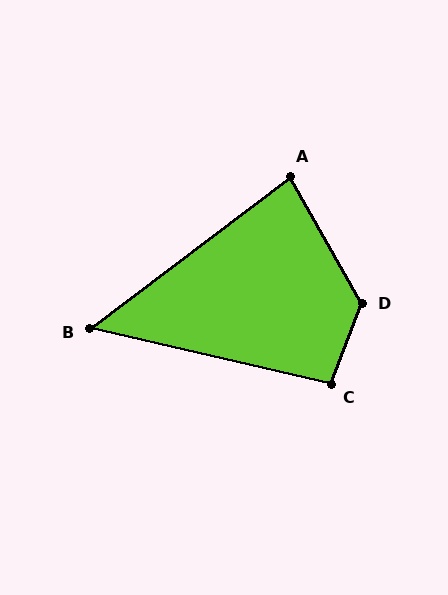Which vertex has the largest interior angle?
D, at approximately 130 degrees.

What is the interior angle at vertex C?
Approximately 98 degrees (obtuse).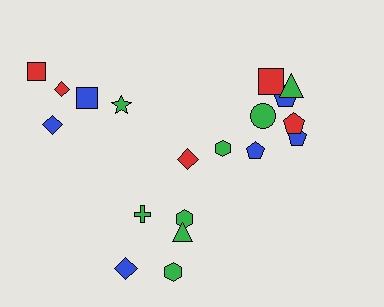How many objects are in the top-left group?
There are 5 objects.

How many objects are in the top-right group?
There are 8 objects.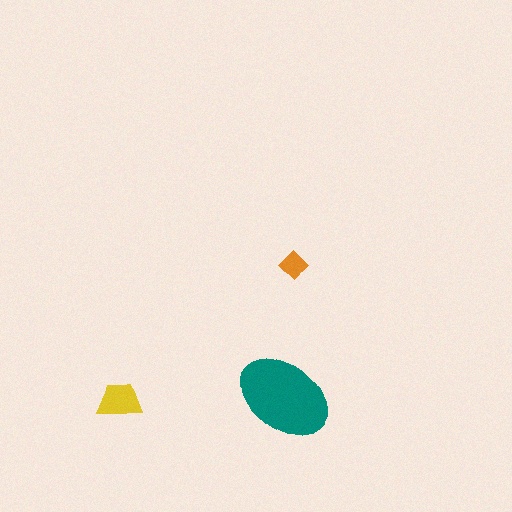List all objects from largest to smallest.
The teal ellipse, the yellow trapezoid, the orange diamond.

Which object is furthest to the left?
The yellow trapezoid is leftmost.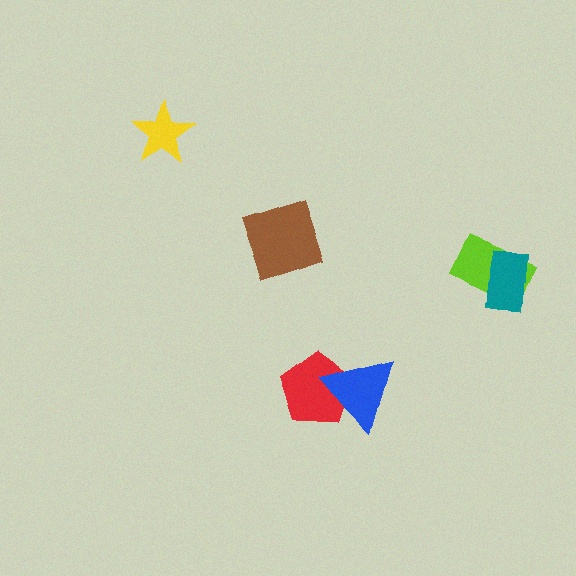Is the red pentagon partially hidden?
Yes, it is partially covered by another shape.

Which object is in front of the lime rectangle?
The teal rectangle is in front of the lime rectangle.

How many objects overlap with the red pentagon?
1 object overlaps with the red pentagon.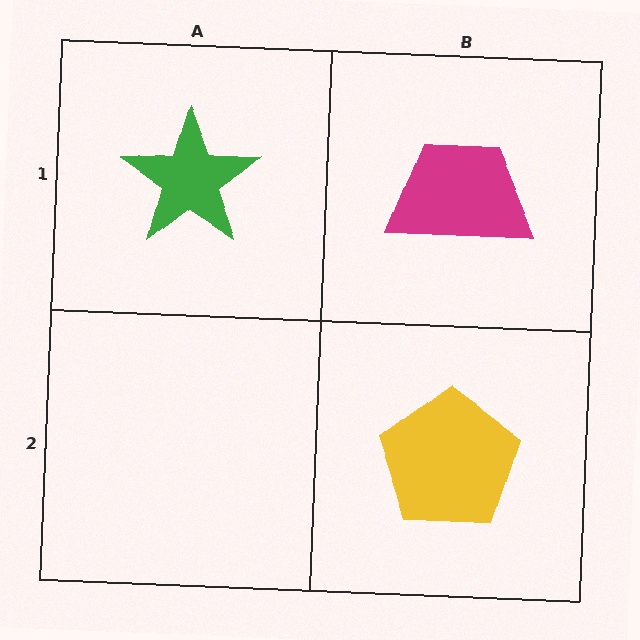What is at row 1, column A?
A green star.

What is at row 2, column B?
A yellow pentagon.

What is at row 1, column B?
A magenta trapezoid.